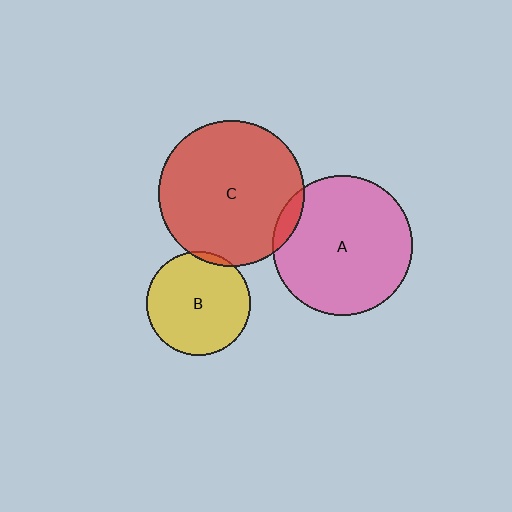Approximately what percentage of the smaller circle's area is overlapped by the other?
Approximately 5%.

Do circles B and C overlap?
Yes.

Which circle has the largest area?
Circle C (red).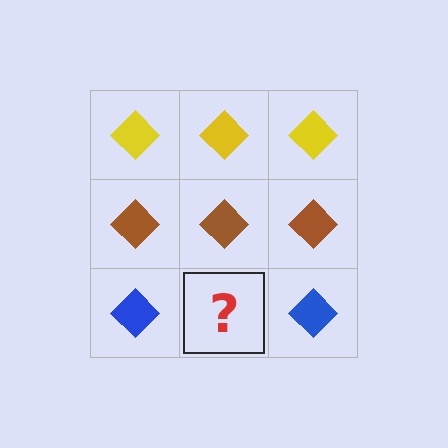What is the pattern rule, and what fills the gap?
The rule is that each row has a consistent color. The gap should be filled with a blue diamond.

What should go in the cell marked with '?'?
The missing cell should contain a blue diamond.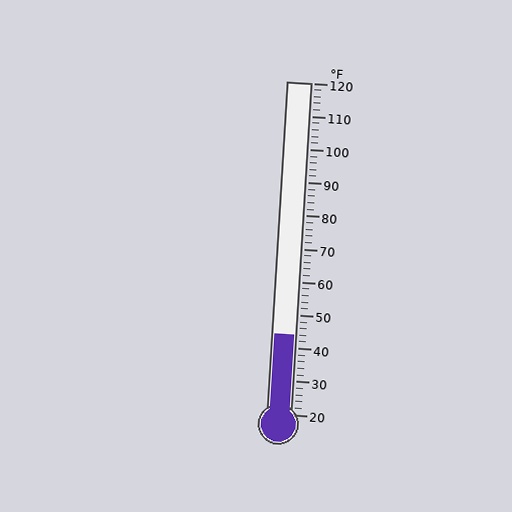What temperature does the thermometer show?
The thermometer shows approximately 44°F.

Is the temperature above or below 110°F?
The temperature is below 110°F.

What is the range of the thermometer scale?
The thermometer scale ranges from 20°F to 120°F.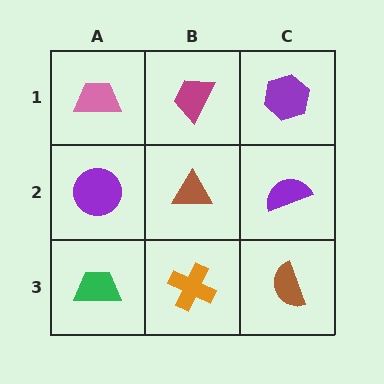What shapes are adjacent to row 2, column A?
A pink trapezoid (row 1, column A), a green trapezoid (row 3, column A), a brown triangle (row 2, column B).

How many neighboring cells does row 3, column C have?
2.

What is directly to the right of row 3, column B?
A brown semicircle.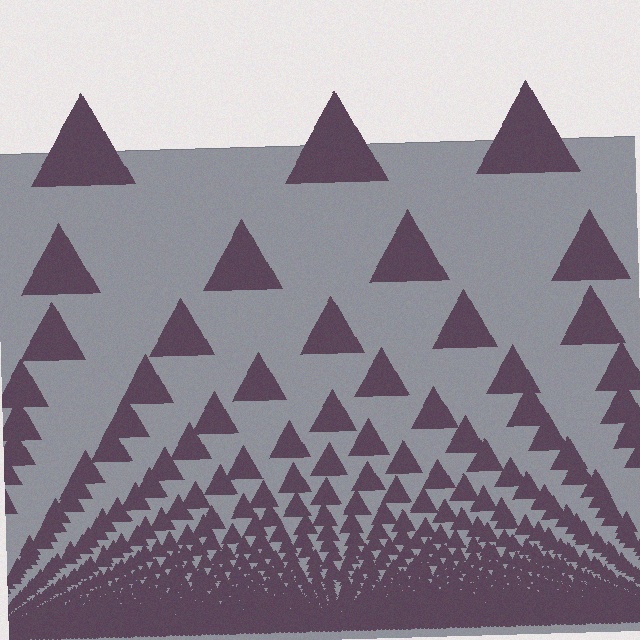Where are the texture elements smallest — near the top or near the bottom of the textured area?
Near the bottom.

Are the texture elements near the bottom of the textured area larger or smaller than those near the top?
Smaller. The gradient is inverted — elements near the bottom are smaller and denser.